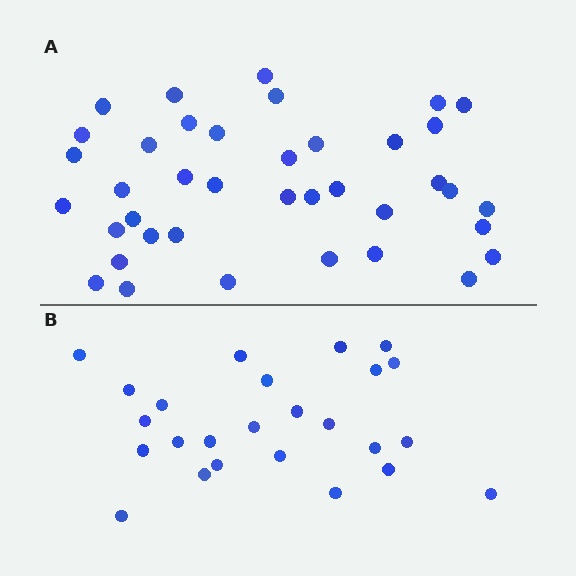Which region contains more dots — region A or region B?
Region A (the top region) has more dots.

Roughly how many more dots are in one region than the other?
Region A has approximately 15 more dots than region B.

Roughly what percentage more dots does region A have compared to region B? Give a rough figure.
About 55% more.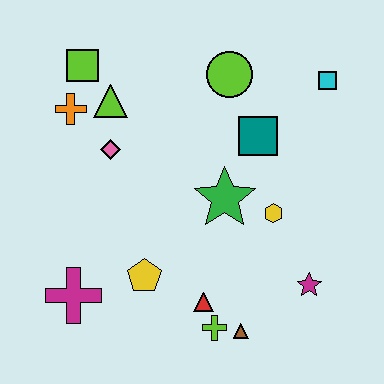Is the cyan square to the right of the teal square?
Yes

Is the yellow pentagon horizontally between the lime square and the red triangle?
Yes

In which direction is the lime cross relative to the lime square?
The lime cross is below the lime square.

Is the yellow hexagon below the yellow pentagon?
No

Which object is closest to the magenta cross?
The yellow pentagon is closest to the magenta cross.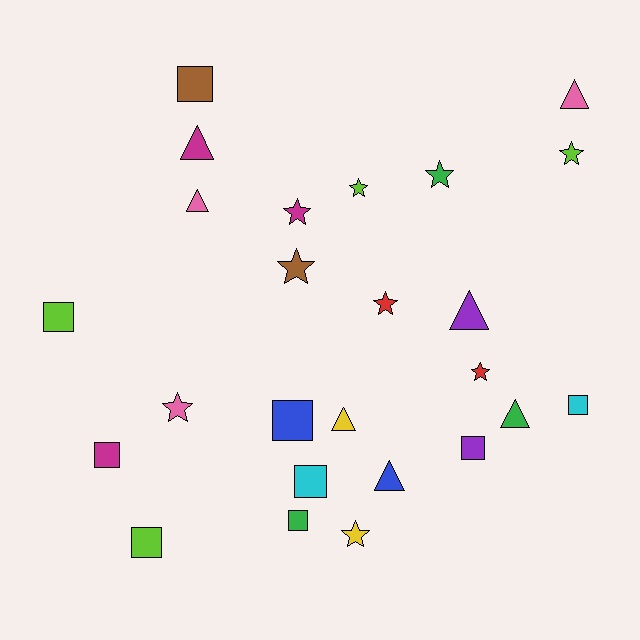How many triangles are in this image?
There are 7 triangles.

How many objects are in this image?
There are 25 objects.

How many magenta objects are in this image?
There are 3 magenta objects.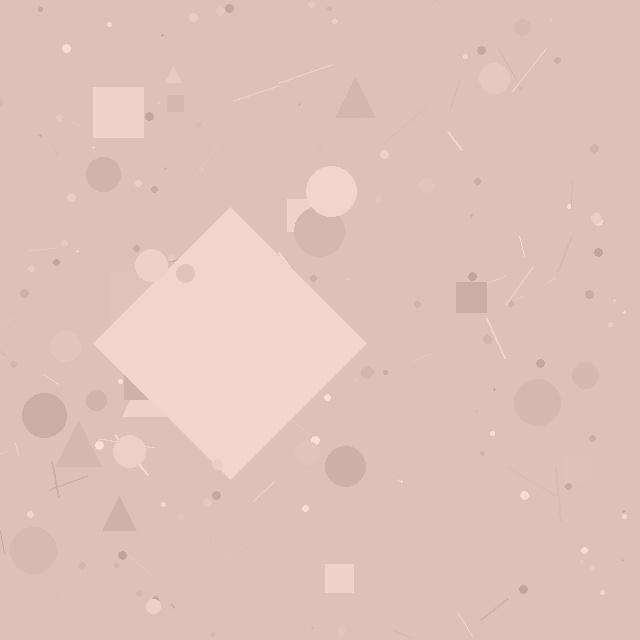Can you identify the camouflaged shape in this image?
The camouflaged shape is a diamond.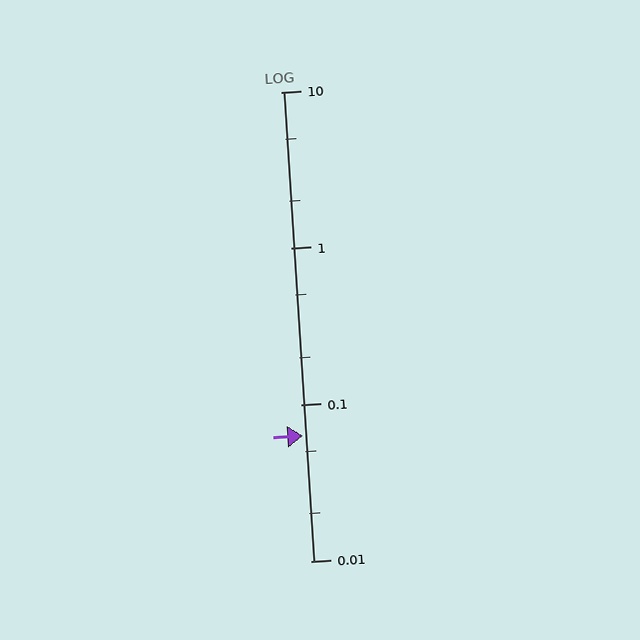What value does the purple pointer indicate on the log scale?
The pointer indicates approximately 0.063.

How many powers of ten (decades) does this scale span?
The scale spans 3 decades, from 0.01 to 10.